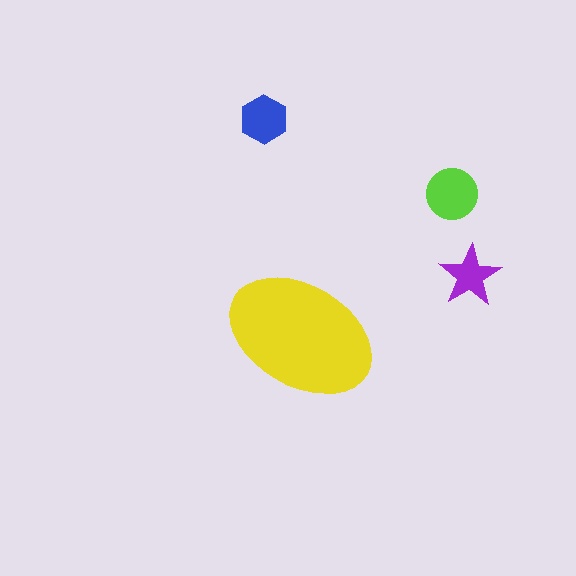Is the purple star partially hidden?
No, the purple star is fully visible.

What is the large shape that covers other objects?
A yellow ellipse.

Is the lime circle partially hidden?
No, the lime circle is fully visible.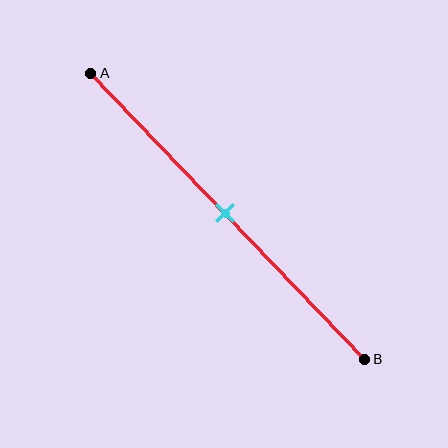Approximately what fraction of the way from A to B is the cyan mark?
The cyan mark is approximately 50% of the way from A to B.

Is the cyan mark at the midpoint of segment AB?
Yes, the mark is approximately at the midpoint.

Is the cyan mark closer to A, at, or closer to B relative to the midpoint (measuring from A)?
The cyan mark is approximately at the midpoint of segment AB.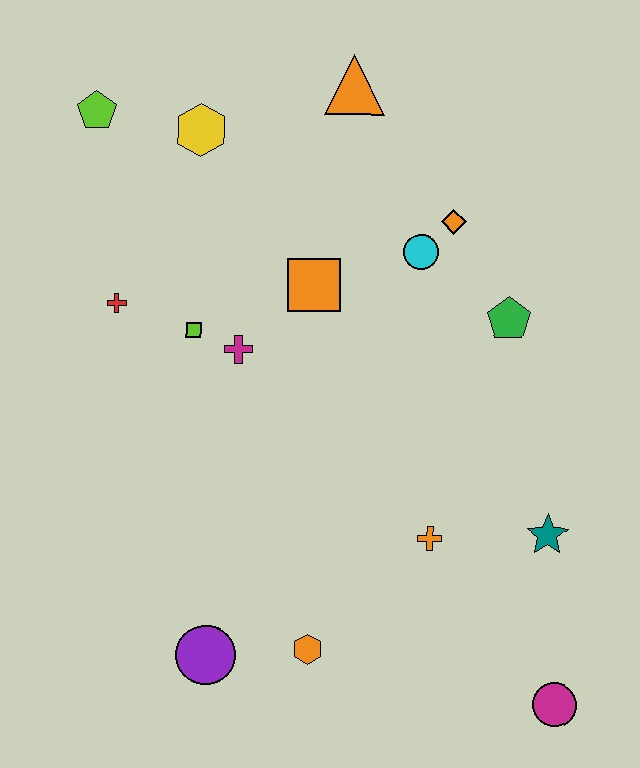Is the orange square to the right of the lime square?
Yes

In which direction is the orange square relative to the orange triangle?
The orange square is below the orange triangle.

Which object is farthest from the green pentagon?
The lime pentagon is farthest from the green pentagon.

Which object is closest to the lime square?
The magenta cross is closest to the lime square.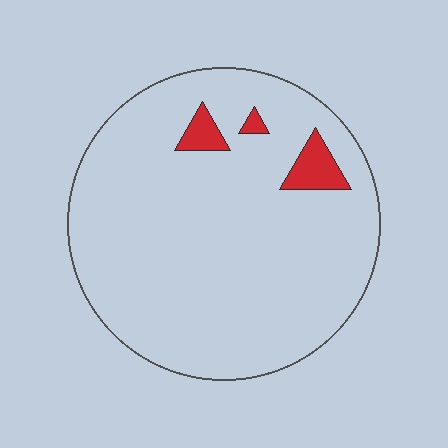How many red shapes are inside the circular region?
3.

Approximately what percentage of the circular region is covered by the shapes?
Approximately 5%.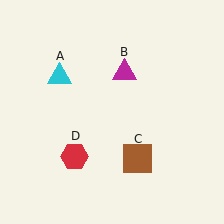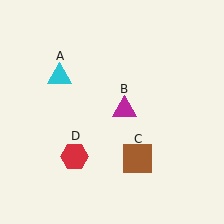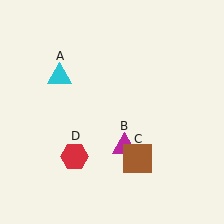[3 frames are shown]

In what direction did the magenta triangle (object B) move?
The magenta triangle (object B) moved down.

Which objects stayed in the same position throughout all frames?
Cyan triangle (object A) and brown square (object C) and red hexagon (object D) remained stationary.